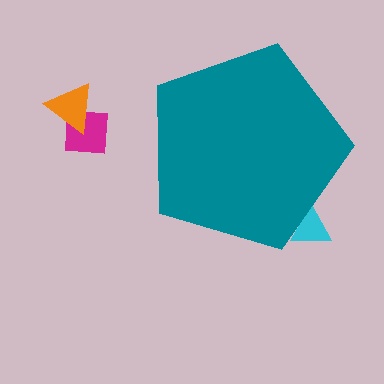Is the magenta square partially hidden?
No, the magenta square is fully visible.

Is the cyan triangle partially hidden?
Yes, the cyan triangle is partially hidden behind the teal pentagon.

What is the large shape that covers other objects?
A teal pentagon.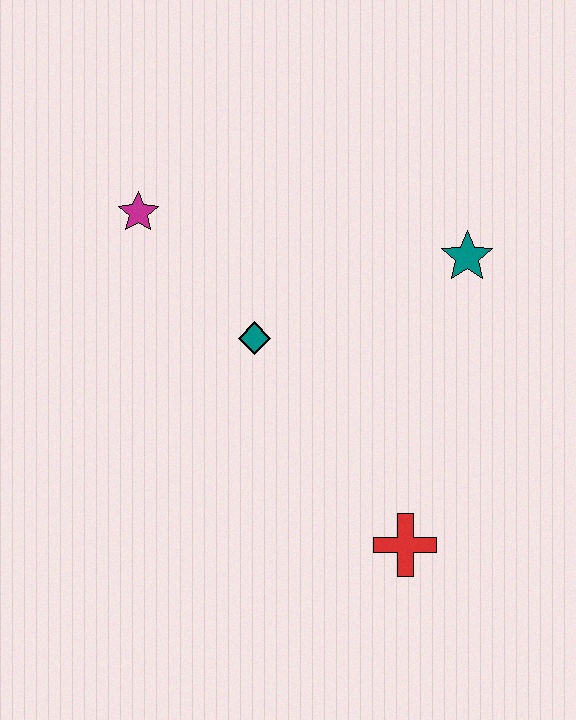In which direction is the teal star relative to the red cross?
The teal star is above the red cross.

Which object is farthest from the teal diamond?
The red cross is farthest from the teal diamond.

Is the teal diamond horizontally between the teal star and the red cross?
No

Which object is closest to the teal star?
The teal diamond is closest to the teal star.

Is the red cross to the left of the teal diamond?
No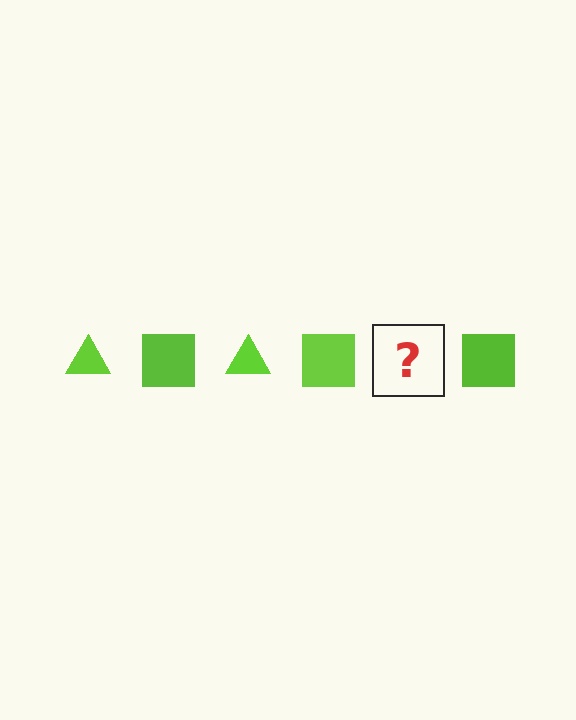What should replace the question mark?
The question mark should be replaced with a lime triangle.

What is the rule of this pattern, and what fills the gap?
The rule is that the pattern cycles through triangle, square shapes in lime. The gap should be filled with a lime triangle.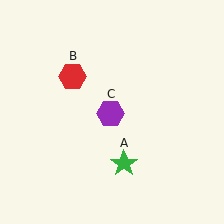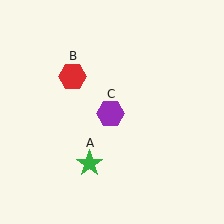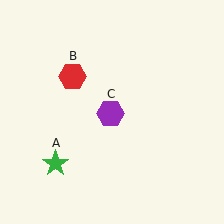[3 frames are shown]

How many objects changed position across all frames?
1 object changed position: green star (object A).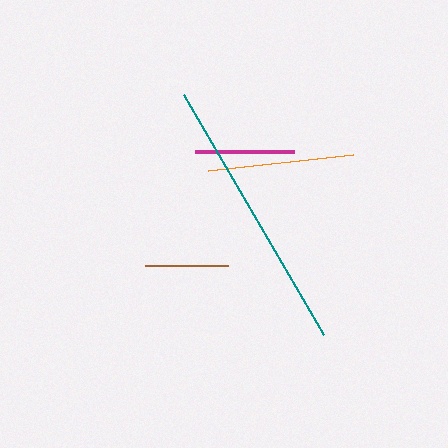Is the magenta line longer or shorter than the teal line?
The teal line is longer than the magenta line.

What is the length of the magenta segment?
The magenta segment is approximately 100 pixels long.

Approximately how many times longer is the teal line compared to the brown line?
The teal line is approximately 3.4 times the length of the brown line.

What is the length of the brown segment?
The brown segment is approximately 82 pixels long.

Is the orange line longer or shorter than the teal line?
The teal line is longer than the orange line.